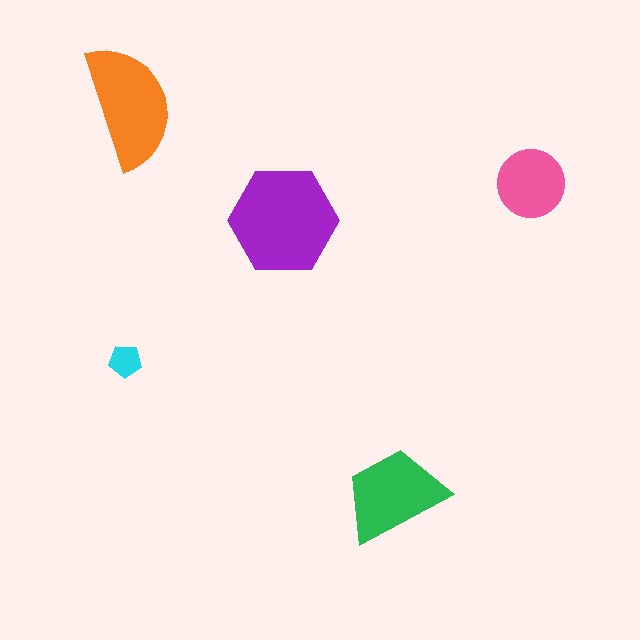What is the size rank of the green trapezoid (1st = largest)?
3rd.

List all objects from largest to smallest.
The purple hexagon, the orange semicircle, the green trapezoid, the pink circle, the cyan pentagon.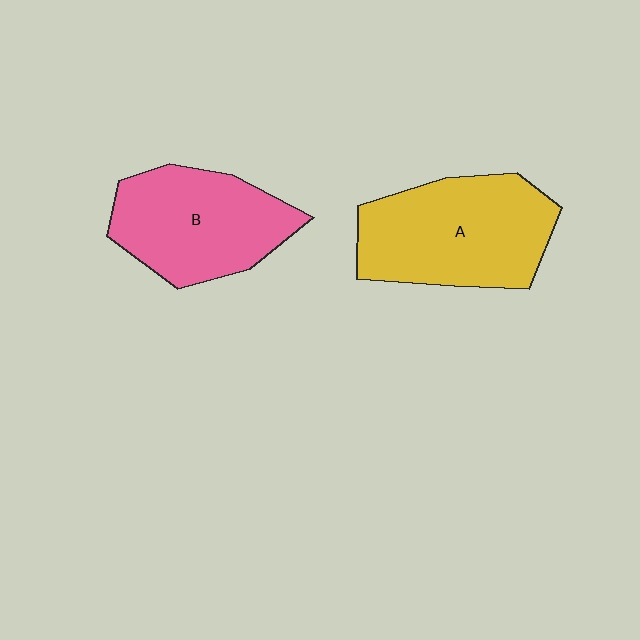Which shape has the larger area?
Shape A (yellow).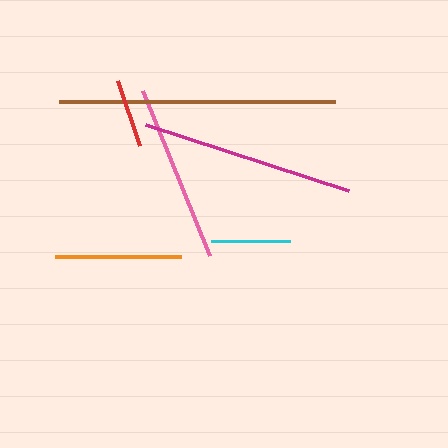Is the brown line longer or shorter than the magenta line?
The brown line is longer than the magenta line.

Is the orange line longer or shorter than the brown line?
The brown line is longer than the orange line.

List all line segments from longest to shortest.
From longest to shortest: brown, magenta, pink, orange, cyan, red.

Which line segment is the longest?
The brown line is the longest at approximately 276 pixels.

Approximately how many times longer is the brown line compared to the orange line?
The brown line is approximately 2.2 times the length of the orange line.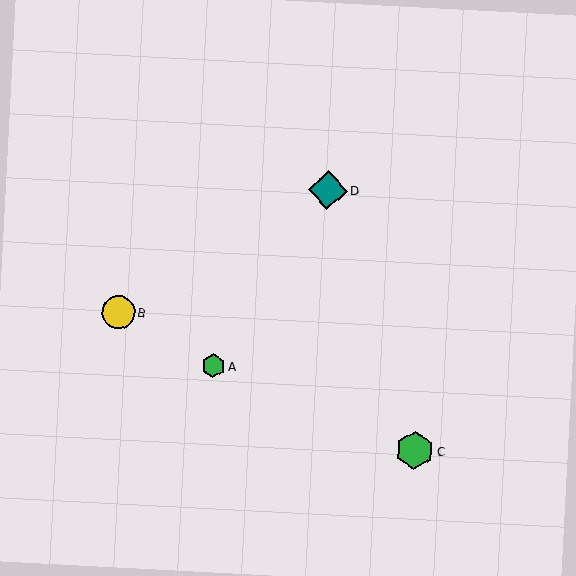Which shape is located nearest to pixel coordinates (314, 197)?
The teal diamond (labeled D) at (328, 190) is nearest to that location.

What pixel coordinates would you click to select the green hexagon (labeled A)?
Click at (213, 366) to select the green hexagon A.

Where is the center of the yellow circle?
The center of the yellow circle is at (118, 312).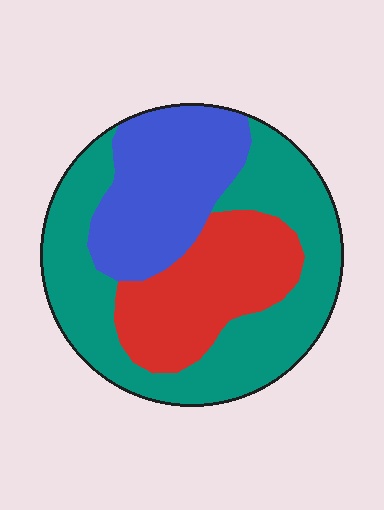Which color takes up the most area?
Teal, at roughly 50%.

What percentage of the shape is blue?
Blue takes up between a quarter and a half of the shape.